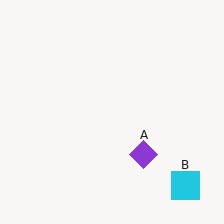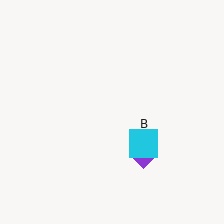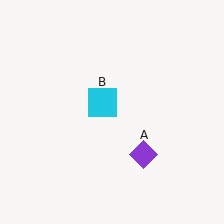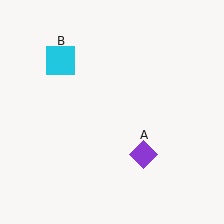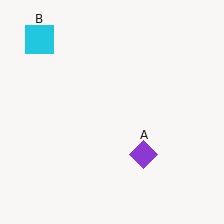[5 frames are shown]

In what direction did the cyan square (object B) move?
The cyan square (object B) moved up and to the left.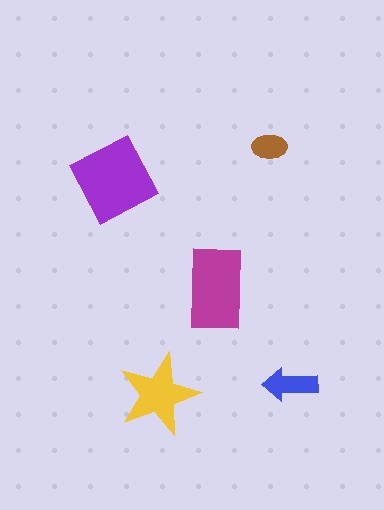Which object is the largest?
The purple diamond.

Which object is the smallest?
The brown ellipse.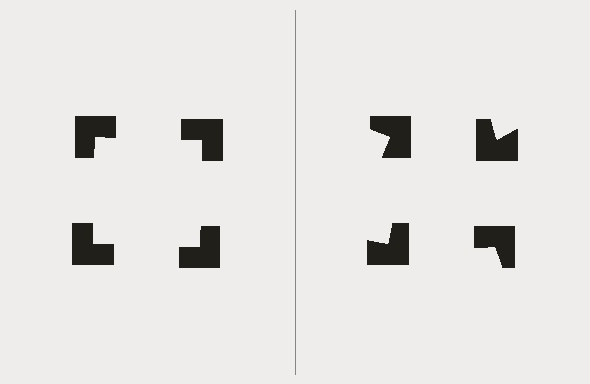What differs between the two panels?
The notched squares are positioned identically on both sides; only the wedge orientations differ. On the left they align to a square; on the right they are misaligned.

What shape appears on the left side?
An illusory square.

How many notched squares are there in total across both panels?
8 — 4 on each side.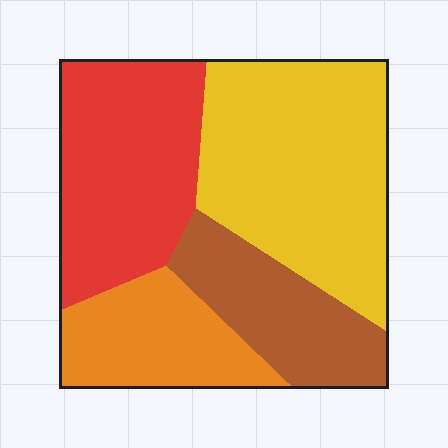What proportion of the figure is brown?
Brown covers about 20% of the figure.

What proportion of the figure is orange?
Orange takes up between a sixth and a third of the figure.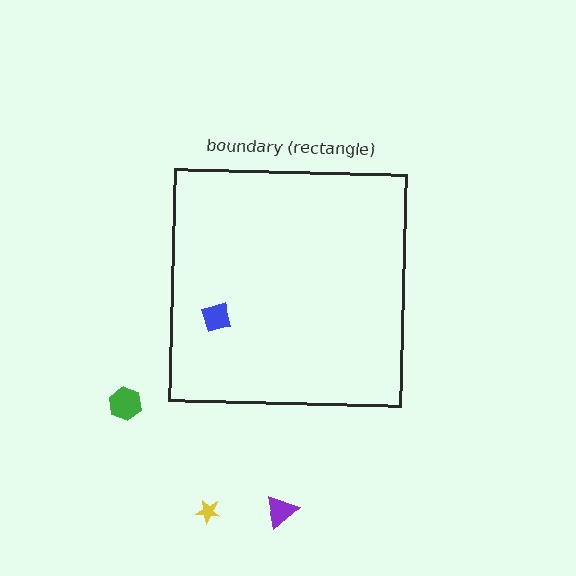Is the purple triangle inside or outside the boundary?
Outside.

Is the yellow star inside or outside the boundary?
Outside.